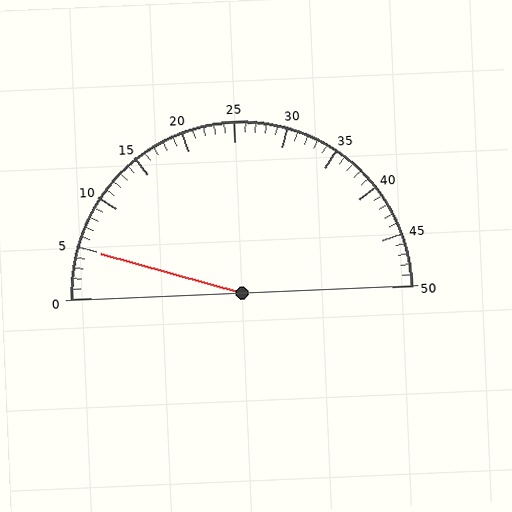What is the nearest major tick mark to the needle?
The nearest major tick mark is 5.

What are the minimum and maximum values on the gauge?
The gauge ranges from 0 to 50.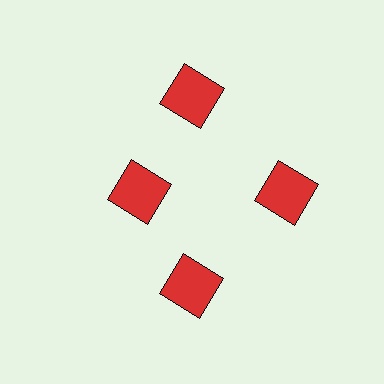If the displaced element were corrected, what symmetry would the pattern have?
It would have 4-fold rotational symmetry — the pattern would map onto itself every 90 degrees.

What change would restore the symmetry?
The symmetry would be restored by moving it outward, back onto the ring so that all 4 squares sit at equal angles and equal distance from the center.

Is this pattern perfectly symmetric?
No. The 4 red squares are arranged in a ring, but one element near the 9 o'clock position is pulled inward toward the center, breaking the 4-fold rotational symmetry.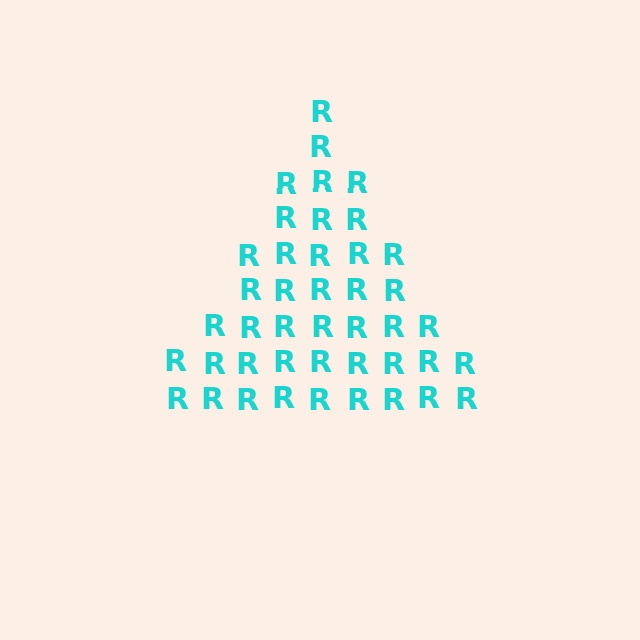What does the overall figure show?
The overall figure shows a triangle.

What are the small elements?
The small elements are letter R's.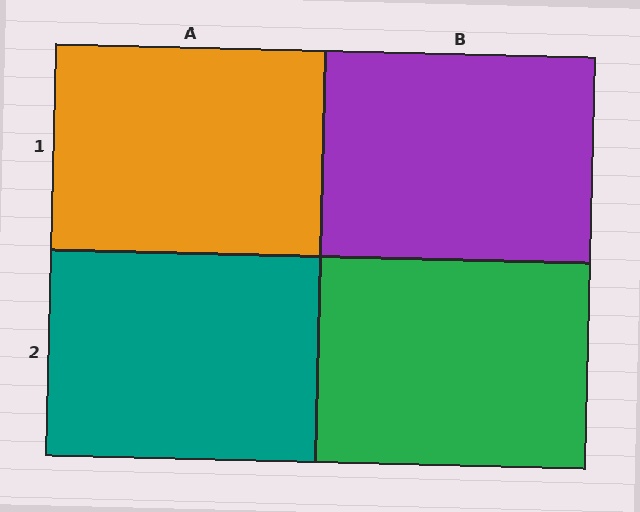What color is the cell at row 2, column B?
Green.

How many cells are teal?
1 cell is teal.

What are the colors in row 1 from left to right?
Orange, purple.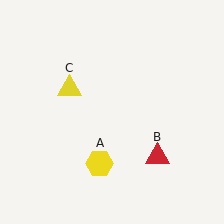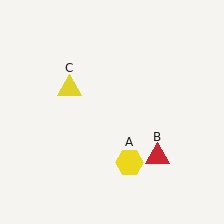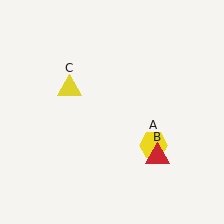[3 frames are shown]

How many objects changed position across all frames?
1 object changed position: yellow hexagon (object A).